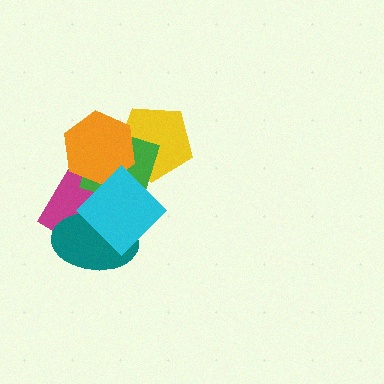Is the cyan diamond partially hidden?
No, no other shape covers it.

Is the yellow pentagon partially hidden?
Yes, it is partially covered by another shape.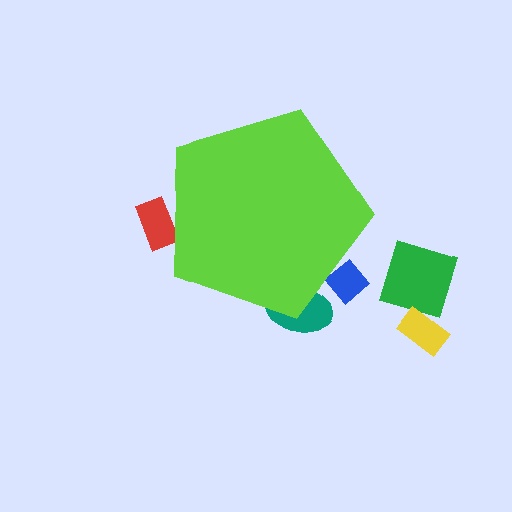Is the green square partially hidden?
No, the green square is fully visible.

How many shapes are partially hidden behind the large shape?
3 shapes are partially hidden.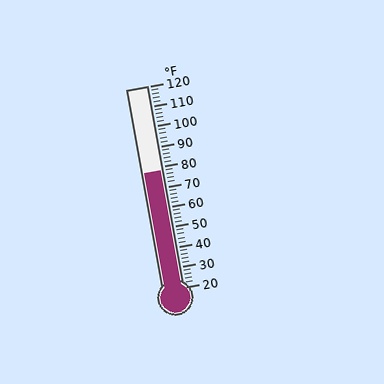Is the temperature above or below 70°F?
The temperature is above 70°F.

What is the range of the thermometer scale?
The thermometer scale ranges from 20°F to 120°F.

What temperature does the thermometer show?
The thermometer shows approximately 78°F.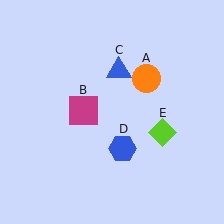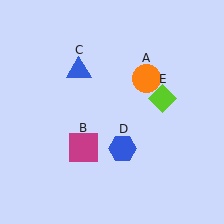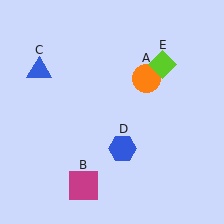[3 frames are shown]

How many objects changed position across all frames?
3 objects changed position: magenta square (object B), blue triangle (object C), lime diamond (object E).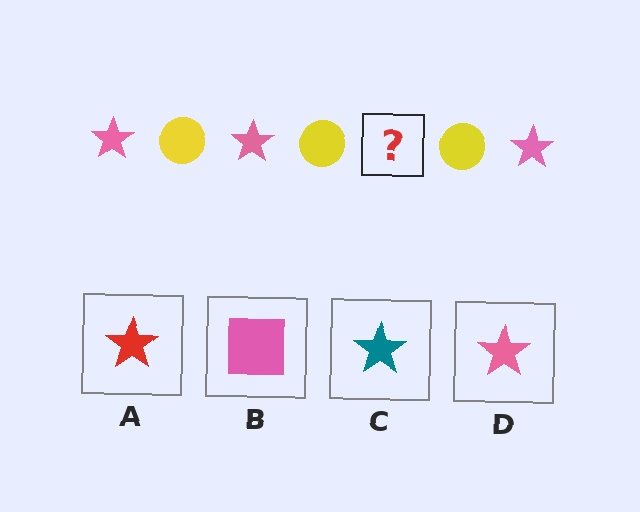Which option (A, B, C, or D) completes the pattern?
D.